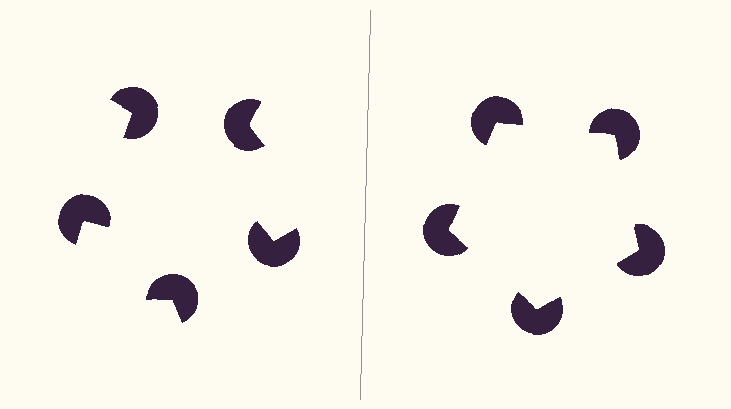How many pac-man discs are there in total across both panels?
10 — 5 on each side.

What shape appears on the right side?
An illusory pentagon.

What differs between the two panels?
The pac-man discs are positioned identically on both sides; only the wedge orientations differ. On the right they align to a pentagon; on the left they are misaligned.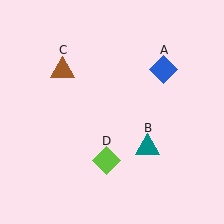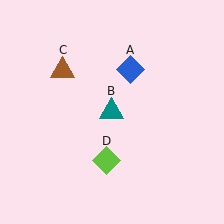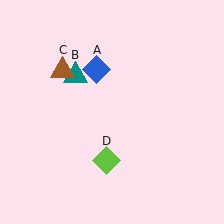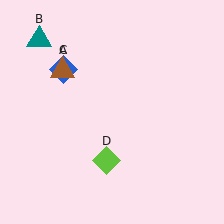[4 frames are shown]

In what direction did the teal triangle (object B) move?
The teal triangle (object B) moved up and to the left.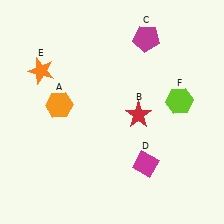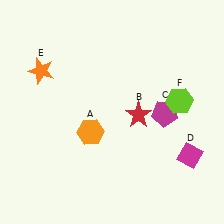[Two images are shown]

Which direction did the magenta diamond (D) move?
The magenta diamond (D) moved right.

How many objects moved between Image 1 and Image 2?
3 objects moved between the two images.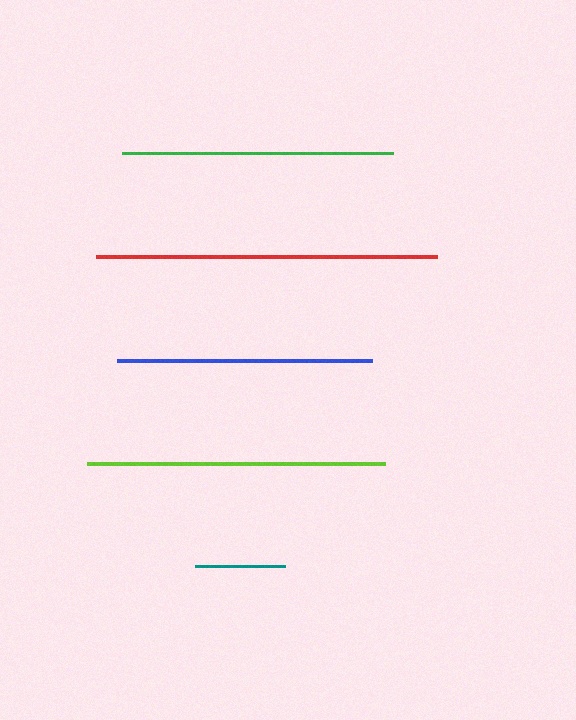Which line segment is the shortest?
The teal line is the shortest at approximately 90 pixels.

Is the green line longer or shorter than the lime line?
The lime line is longer than the green line.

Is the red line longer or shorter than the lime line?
The red line is longer than the lime line.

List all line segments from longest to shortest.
From longest to shortest: red, lime, green, blue, teal.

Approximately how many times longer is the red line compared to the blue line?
The red line is approximately 1.3 times the length of the blue line.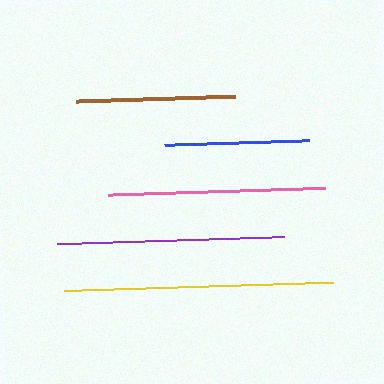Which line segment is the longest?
The yellow line is the longest at approximately 269 pixels.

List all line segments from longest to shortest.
From longest to shortest: yellow, purple, pink, brown, blue.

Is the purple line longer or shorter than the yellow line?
The yellow line is longer than the purple line.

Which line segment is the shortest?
The blue line is the shortest at approximately 144 pixels.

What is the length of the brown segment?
The brown segment is approximately 159 pixels long.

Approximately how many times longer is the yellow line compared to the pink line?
The yellow line is approximately 1.2 times the length of the pink line.